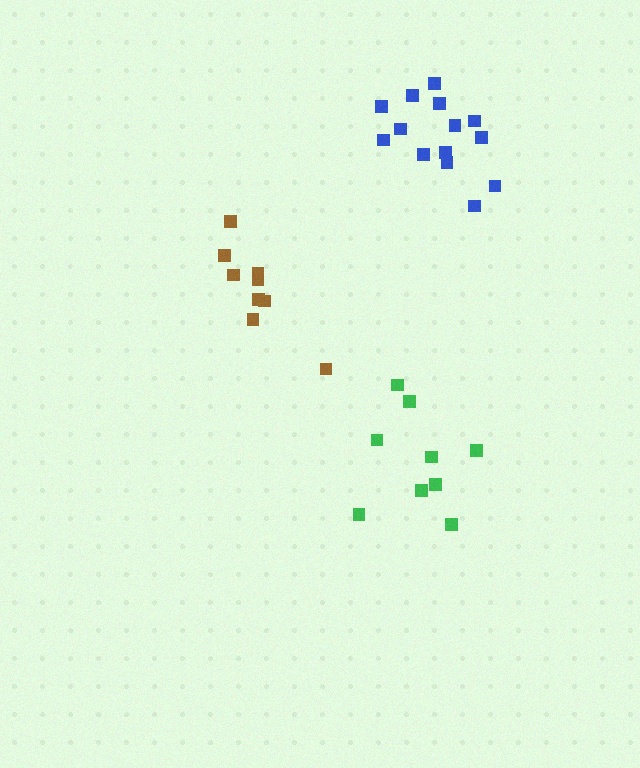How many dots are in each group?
Group 1: 14 dots, Group 2: 9 dots, Group 3: 9 dots (32 total).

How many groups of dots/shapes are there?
There are 3 groups.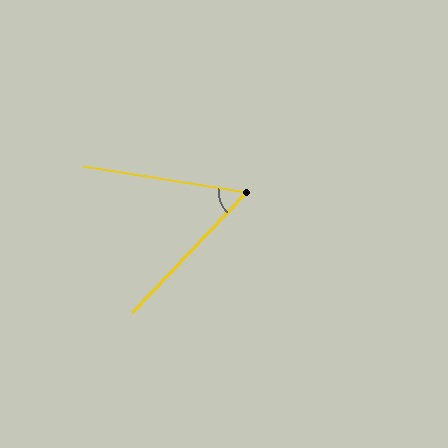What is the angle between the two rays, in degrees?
Approximately 56 degrees.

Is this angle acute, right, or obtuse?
It is acute.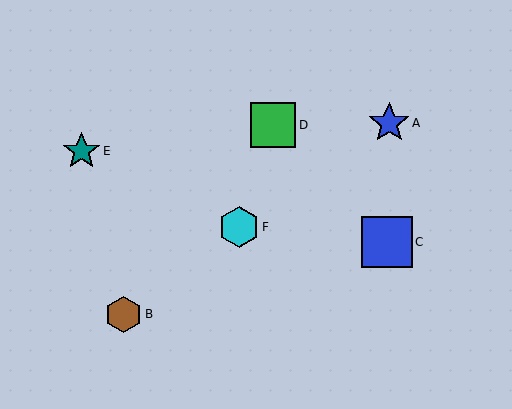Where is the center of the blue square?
The center of the blue square is at (387, 242).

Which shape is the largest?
The blue square (labeled C) is the largest.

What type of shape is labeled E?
Shape E is a teal star.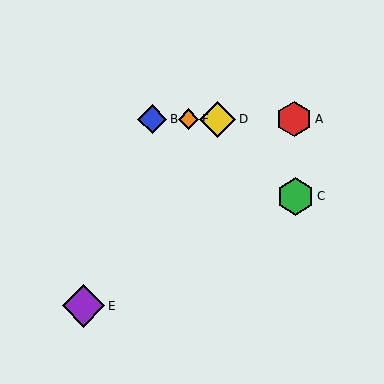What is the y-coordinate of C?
Object C is at y≈196.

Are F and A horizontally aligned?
Yes, both are at y≈119.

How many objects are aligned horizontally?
4 objects (A, B, D, F) are aligned horizontally.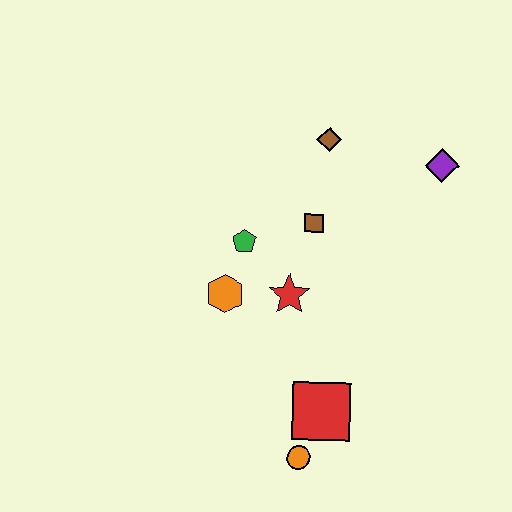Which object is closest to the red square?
The orange circle is closest to the red square.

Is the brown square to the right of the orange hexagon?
Yes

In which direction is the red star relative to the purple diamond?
The red star is to the left of the purple diamond.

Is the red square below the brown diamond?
Yes